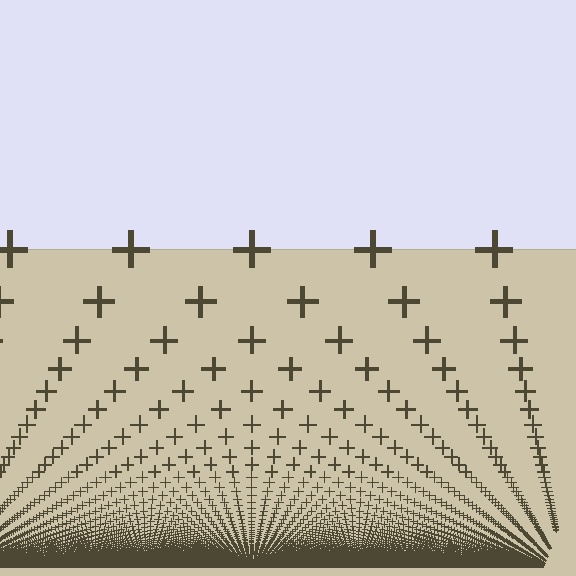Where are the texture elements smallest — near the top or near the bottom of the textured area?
Near the bottom.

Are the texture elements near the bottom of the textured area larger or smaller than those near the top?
Smaller. The gradient is inverted — elements near the bottom are smaller and denser.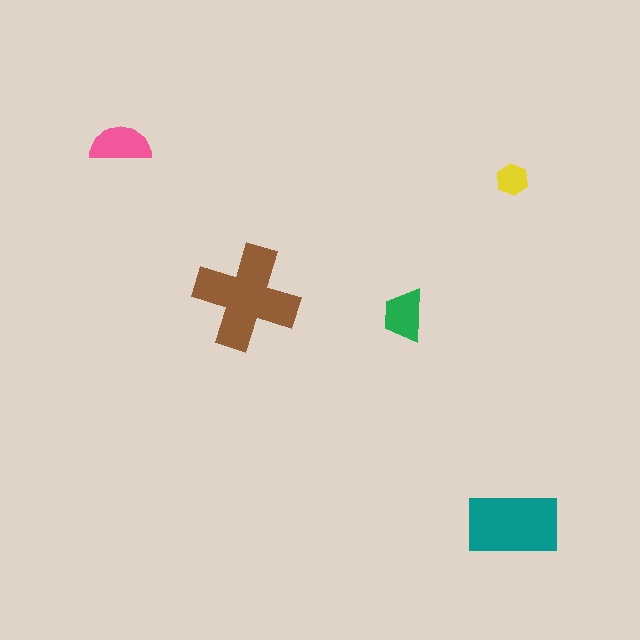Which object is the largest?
The brown cross.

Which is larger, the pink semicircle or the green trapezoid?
The pink semicircle.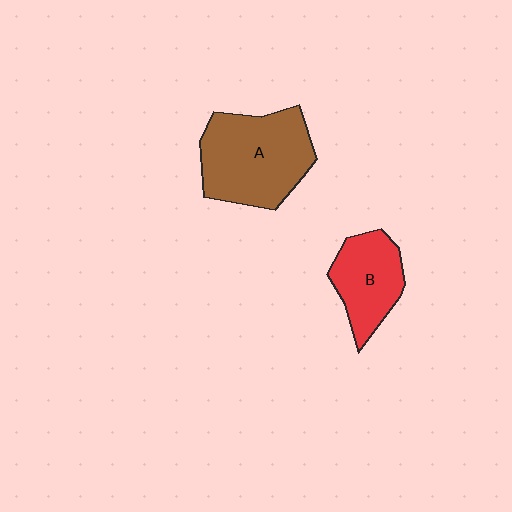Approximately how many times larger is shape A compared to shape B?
Approximately 1.6 times.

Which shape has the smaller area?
Shape B (red).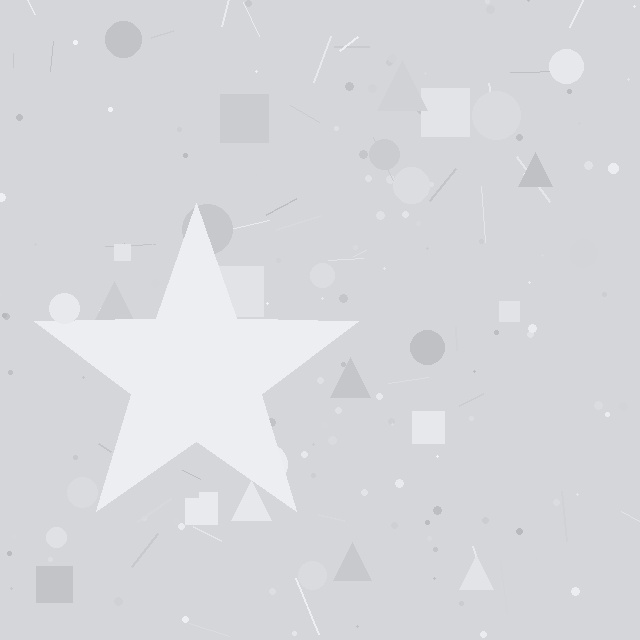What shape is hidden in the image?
A star is hidden in the image.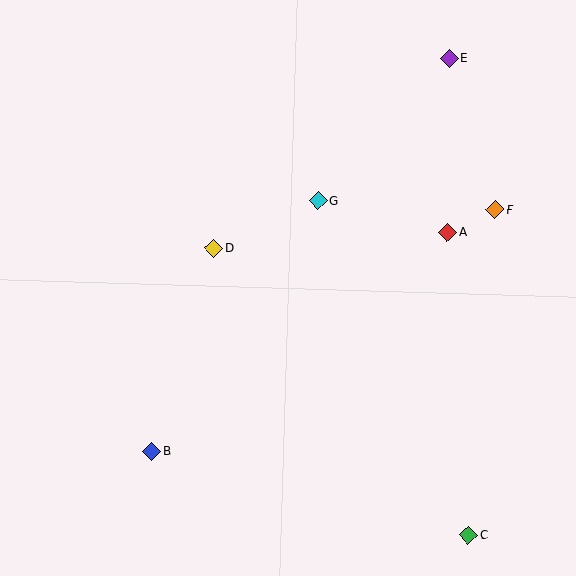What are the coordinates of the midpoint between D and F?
The midpoint between D and F is at (355, 229).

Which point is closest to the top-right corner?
Point E is closest to the top-right corner.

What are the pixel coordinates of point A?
Point A is at (448, 232).